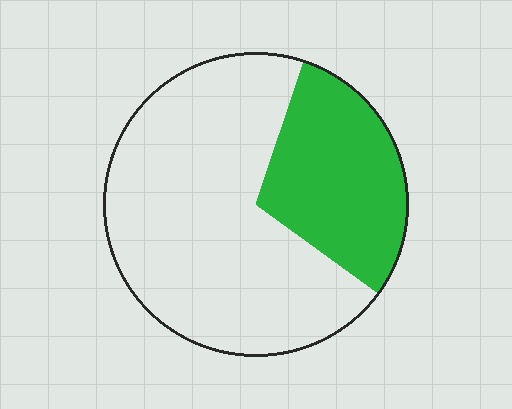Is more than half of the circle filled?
No.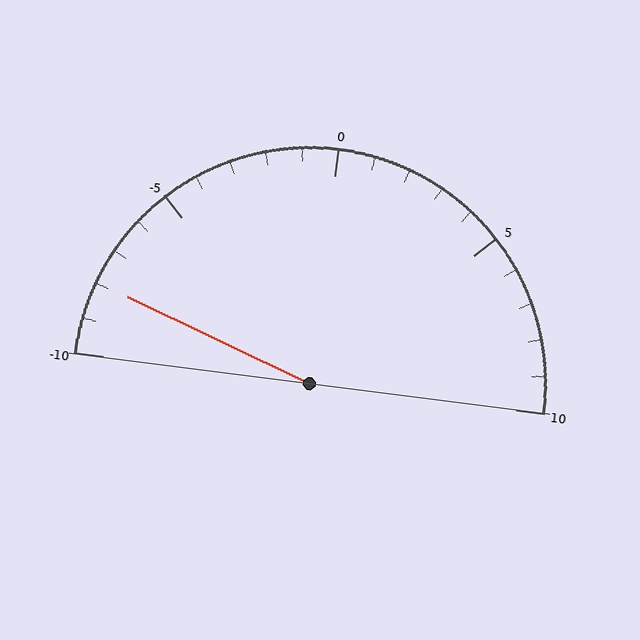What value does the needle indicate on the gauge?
The needle indicates approximately -8.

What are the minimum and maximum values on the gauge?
The gauge ranges from -10 to 10.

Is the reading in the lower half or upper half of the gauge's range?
The reading is in the lower half of the range (-10 to 10).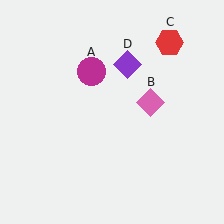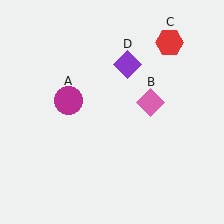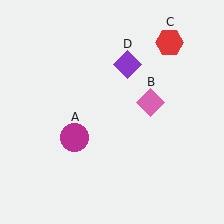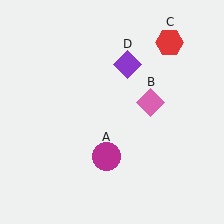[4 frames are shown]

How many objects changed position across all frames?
1 object changed position: magenta circle (object A).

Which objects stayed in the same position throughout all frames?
Pink diamond (object B) and red hexagon (object C) and purple diamond (object D) remained stationary.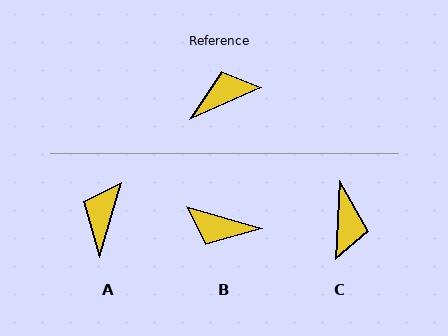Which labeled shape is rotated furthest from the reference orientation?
B, about 140 degrees away.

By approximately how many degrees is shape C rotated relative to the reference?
Approximately 117 degrees clockwise.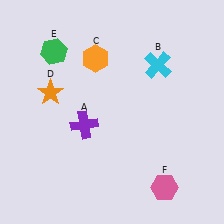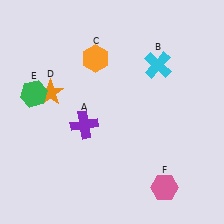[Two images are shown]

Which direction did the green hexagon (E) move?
The green hexagon (E) moved down.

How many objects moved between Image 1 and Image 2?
1 object moved between the two images.